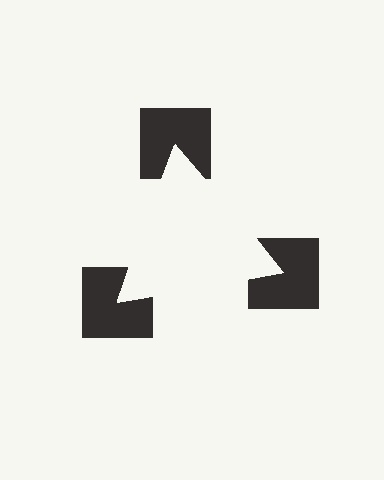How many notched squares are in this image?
There are 3 — one at each vertex of the illusory triangle.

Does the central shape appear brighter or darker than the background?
It typically appears slightly brighter than the background, even though no actual brightness change is drawn.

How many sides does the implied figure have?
3 sides.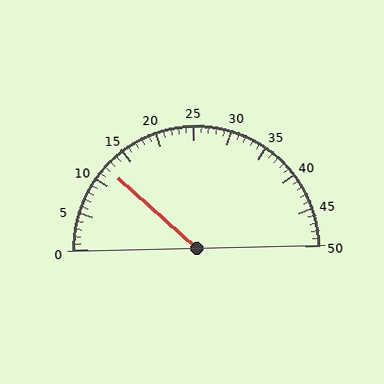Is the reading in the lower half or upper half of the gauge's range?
The reading is in the lower half of the range (0 to 50).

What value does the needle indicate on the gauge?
The needle indicates approximately 12.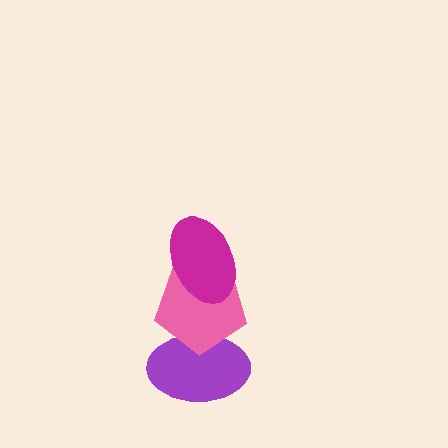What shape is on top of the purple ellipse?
The pink pentagon is on top of the purple ellipse.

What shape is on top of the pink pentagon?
The magenta ellipse is on top of the pink pentagon.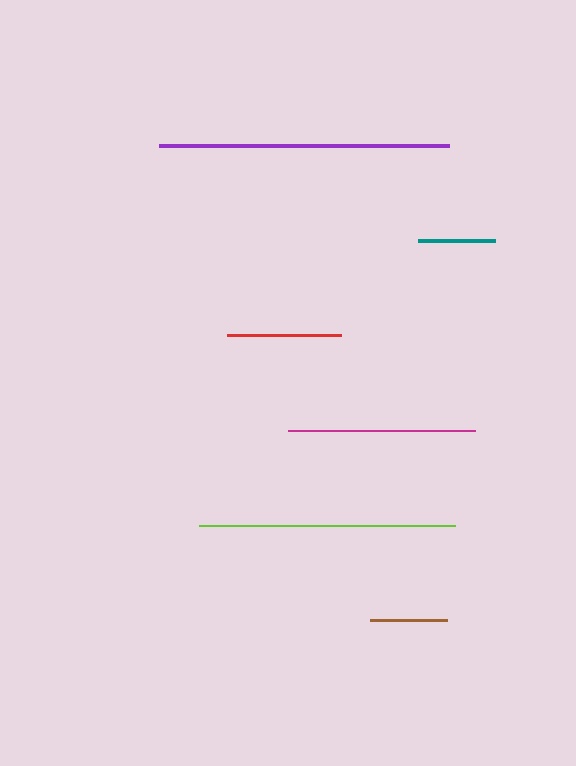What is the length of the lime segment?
The lime segment is approximately 256 pixels long.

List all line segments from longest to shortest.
From longest to shortest: purple, lime, magenta, red, brown, teal.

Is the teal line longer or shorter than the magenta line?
The magenta line is longer than the teal line.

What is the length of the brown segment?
The brown segment is approximately 77 pixels long.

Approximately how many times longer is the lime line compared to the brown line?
The lime line is approximately 3.3 times the length of the brown line.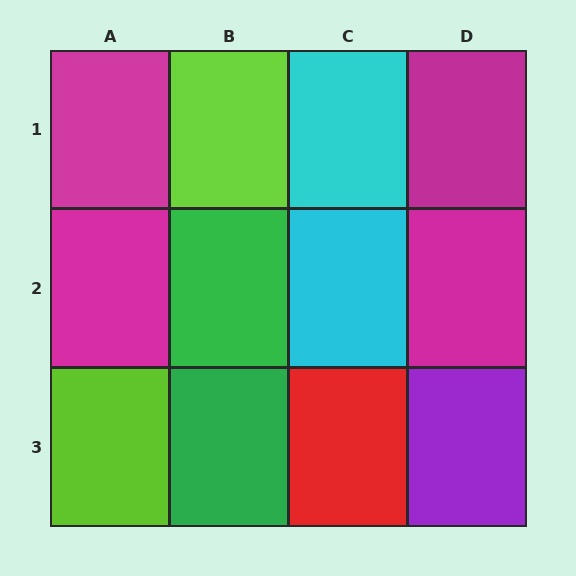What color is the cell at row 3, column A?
Lime.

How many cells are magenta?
4 cells are magenta.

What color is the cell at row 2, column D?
Magenta.